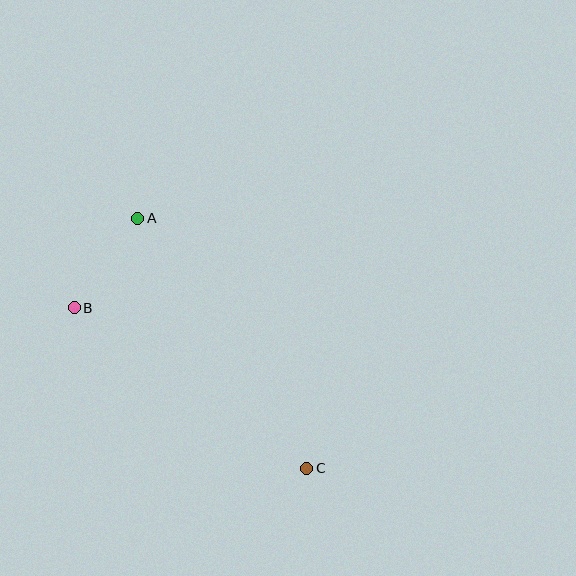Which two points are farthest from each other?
Points A and C are farthest from each other.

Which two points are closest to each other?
Points A and B are closest to each other.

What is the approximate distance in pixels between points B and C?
The distance between B and C is approximately 282 pixels.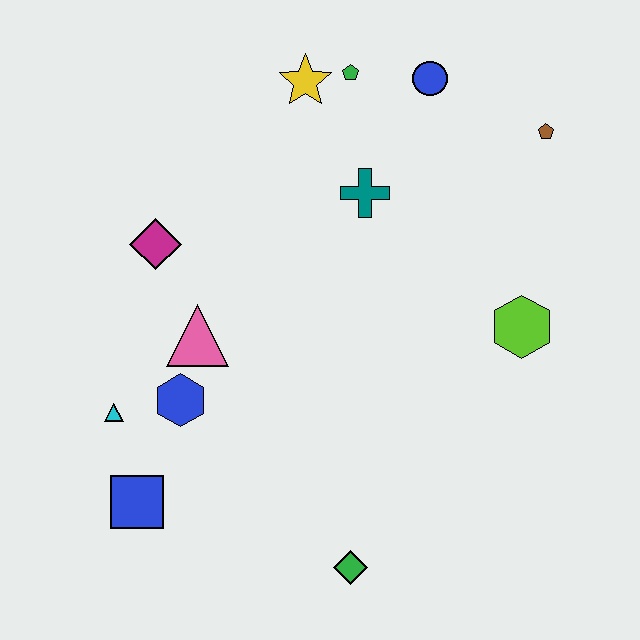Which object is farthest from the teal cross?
The blue square is farthest from the teal cross.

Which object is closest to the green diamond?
The blue square is closest to the green diamond.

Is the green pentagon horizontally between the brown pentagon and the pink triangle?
Yes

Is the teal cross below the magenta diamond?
No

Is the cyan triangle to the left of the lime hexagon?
Yes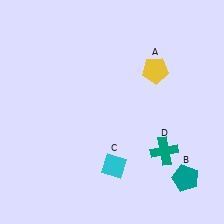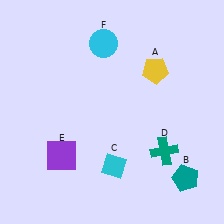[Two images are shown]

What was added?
A purple square (E), a cyan circle (F) were added in Image 2.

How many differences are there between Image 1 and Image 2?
There are 2 differences between the two images.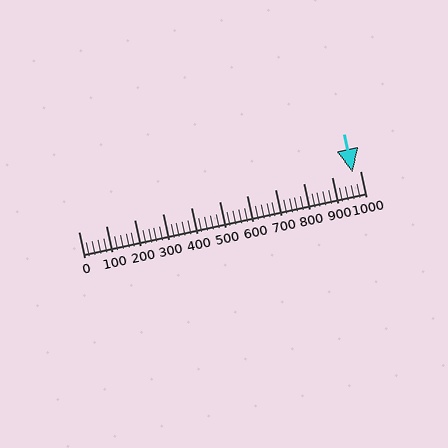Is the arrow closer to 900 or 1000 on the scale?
The arrow is closer to 1000.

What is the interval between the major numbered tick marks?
The major tick marks are spaced 100 units apart.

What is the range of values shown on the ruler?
The ruler shows values from 0 to 1000.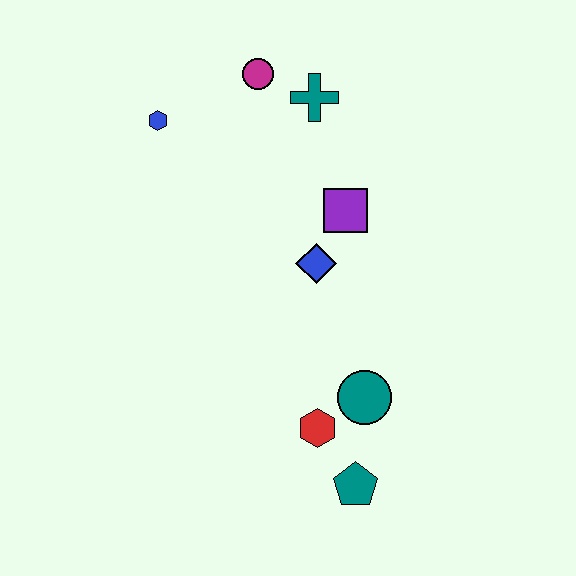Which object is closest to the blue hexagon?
The magenta circle is closest to the blue hexagon.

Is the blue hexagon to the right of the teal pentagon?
No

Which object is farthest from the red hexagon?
The magenta circle is farthest from the red hexagon.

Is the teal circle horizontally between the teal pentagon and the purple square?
No